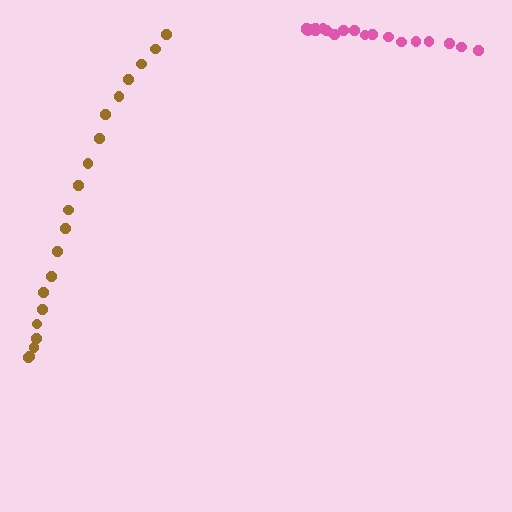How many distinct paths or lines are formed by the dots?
There are 2 distinct paths.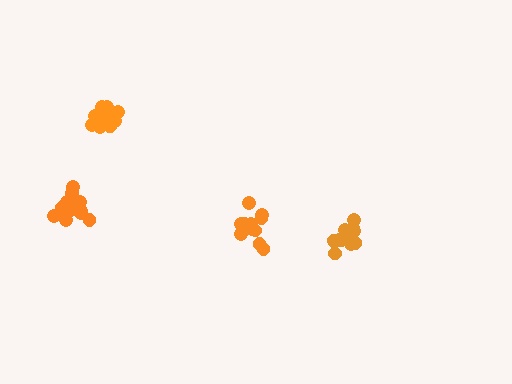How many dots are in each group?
Group 1: 16 dots, Group 2: 12 dots, Group 3: 15 dots, Group 4: 17 dots (60 total).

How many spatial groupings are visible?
There are 4 spatial groupings.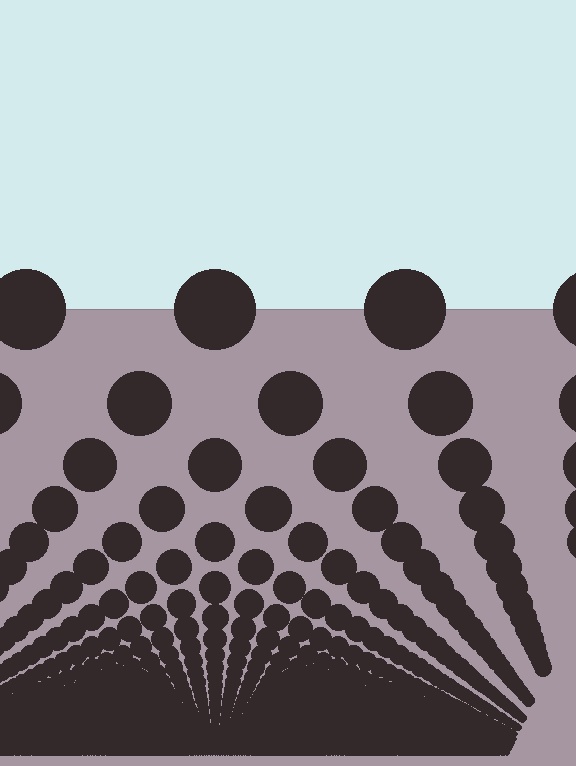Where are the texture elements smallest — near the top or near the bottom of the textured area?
Near the bottom.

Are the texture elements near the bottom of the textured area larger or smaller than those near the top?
Smaller. The gradient is inverted — elements near the bottom are smaller and denser.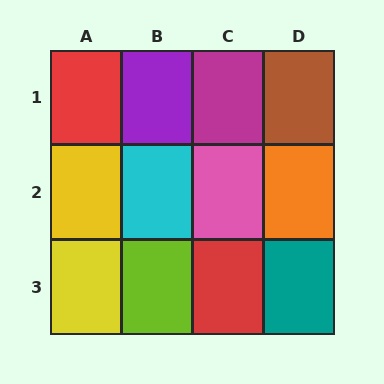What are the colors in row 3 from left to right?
Yellow, lime, red, teal.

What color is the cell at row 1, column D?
Brown.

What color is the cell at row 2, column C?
Pink.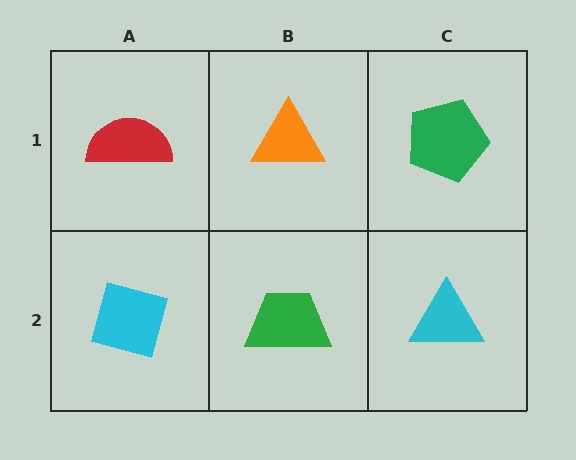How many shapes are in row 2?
3 shapes.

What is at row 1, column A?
A red semicircle.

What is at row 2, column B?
A green trapezoid.